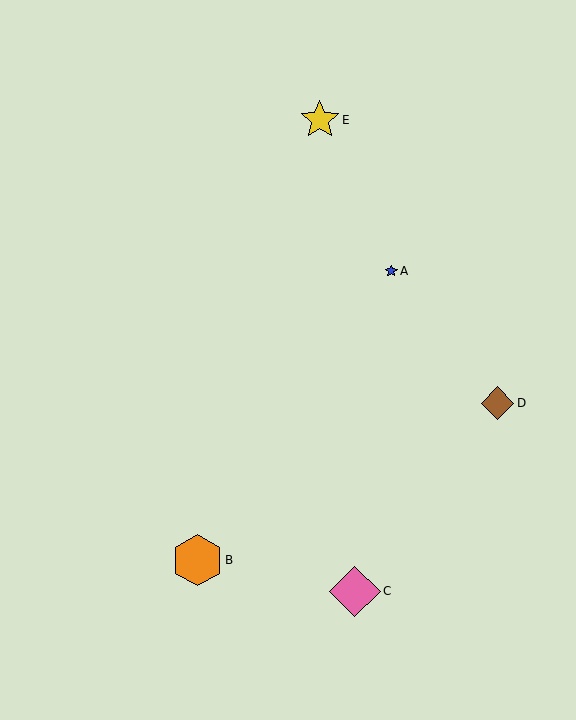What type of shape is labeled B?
Shape B is an orange hexagon.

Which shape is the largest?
The orange hexagon (labeled B) is the largest.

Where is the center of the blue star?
The center of the blue star is at (391, 271).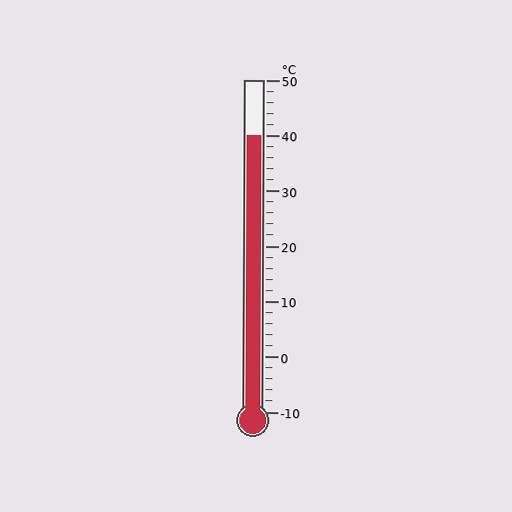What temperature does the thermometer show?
The thermometer shows approximately 40°C.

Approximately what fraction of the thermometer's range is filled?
The thermometer is filled to approximately 85% of its range.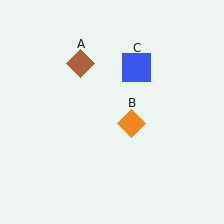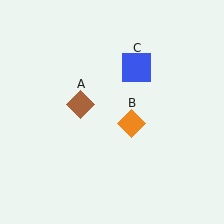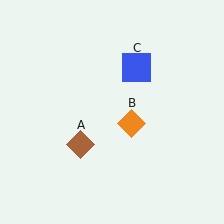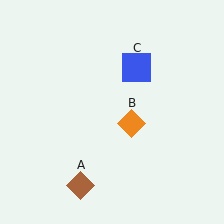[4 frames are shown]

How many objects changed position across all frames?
1 object changed position: brown diamond (object A).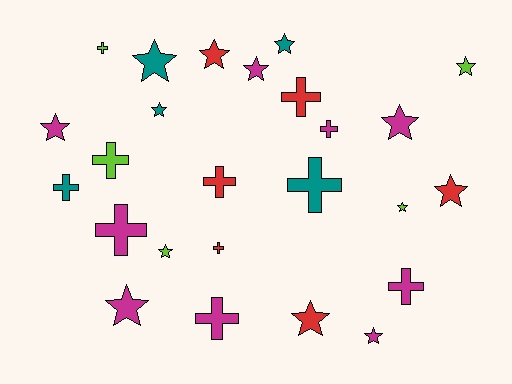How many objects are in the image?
There are 25 objects.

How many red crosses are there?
There are 3 red crosses.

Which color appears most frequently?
Magenta, with 9 objects.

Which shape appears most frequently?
Star, with 14 objects.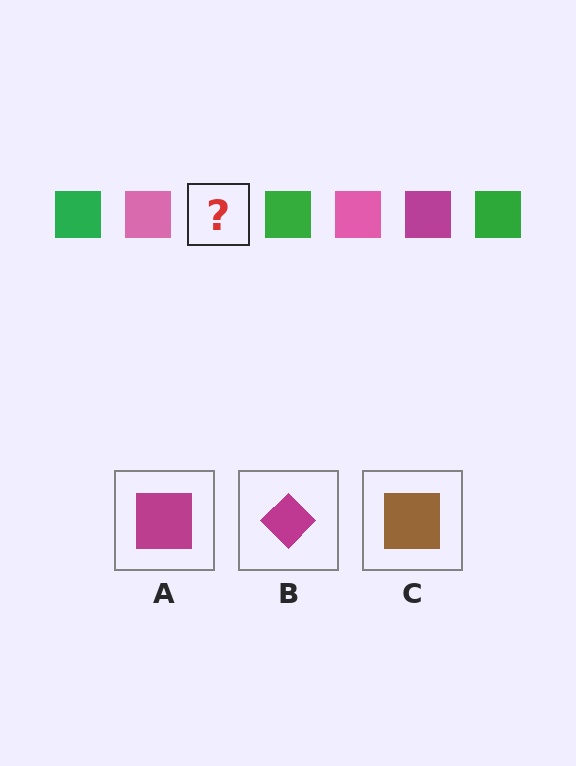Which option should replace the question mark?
Option A.